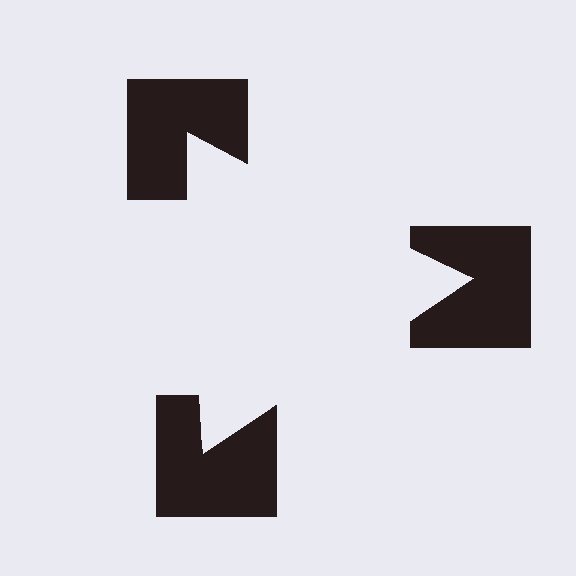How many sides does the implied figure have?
3 sides.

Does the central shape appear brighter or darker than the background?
It typically appears slightly brighter than the background, even though no actual brightness change is drawn.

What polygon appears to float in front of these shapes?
An illusory triangle — its edges are inferred from the aligned wedge cuts in the notched squares, not physically drawn.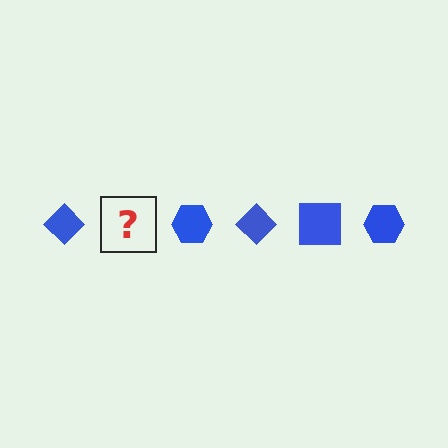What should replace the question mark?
The question mark should be replaced with a blue square.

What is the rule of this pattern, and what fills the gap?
The rule is that the pattern cycles through diamond, square, hexagon shapes in blue. The gap should be filled with a blue square.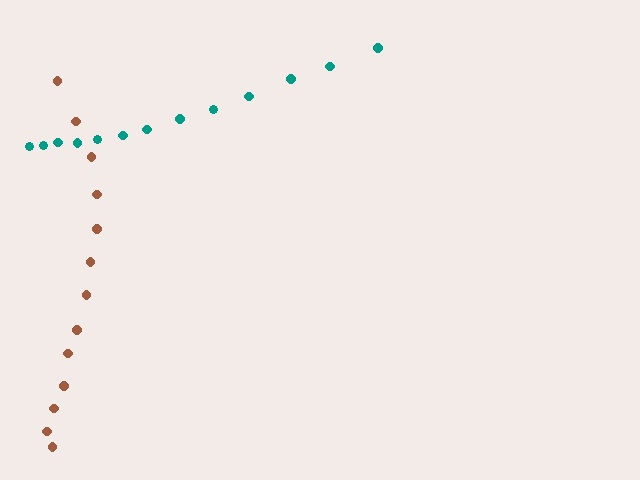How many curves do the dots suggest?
There are 2 distinct paths.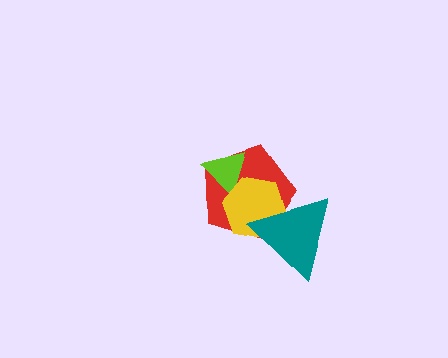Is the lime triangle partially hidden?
Yes, it is partially covered by another shape.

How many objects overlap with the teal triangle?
2 objects overlap with the teal triangle.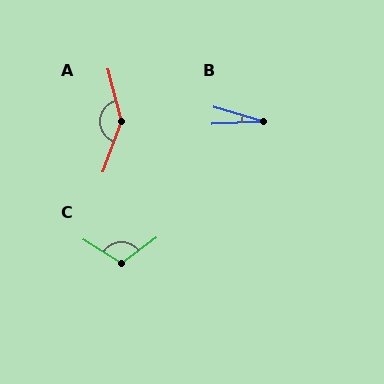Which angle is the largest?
A, at approximately 145 degrees.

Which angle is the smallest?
B, at approximately 20 degrees.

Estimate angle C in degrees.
Approximately 112 degrees.